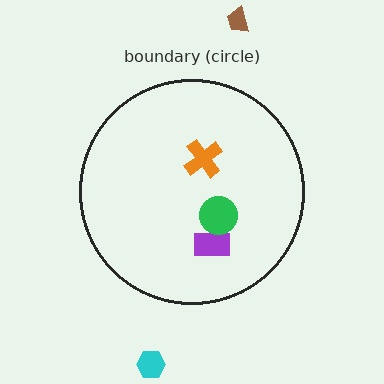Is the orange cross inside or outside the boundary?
Inside.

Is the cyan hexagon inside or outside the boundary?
Outside.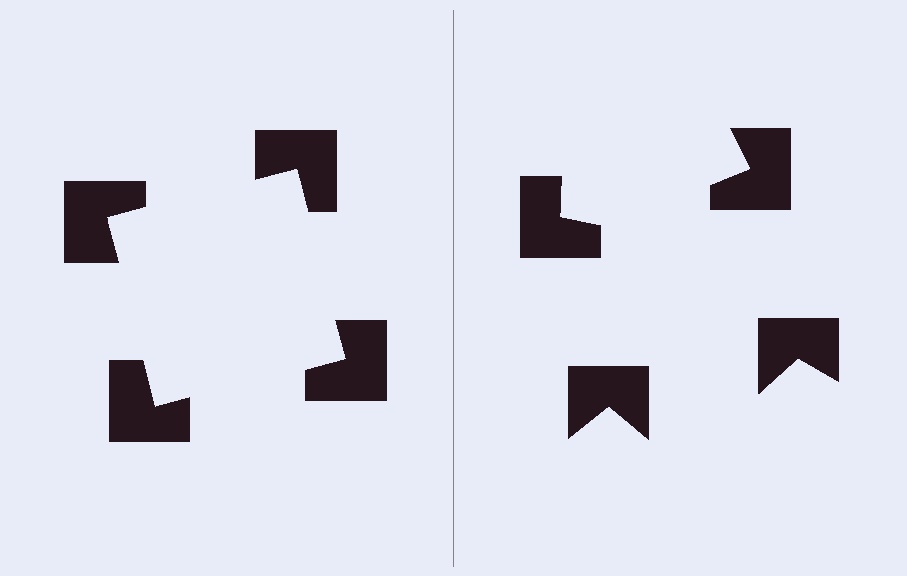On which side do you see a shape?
An illusory square appears on the left side. On the right side the wedge cuts are rotated, so no coherent shape forms.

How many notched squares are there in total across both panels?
8 — 4 on each side.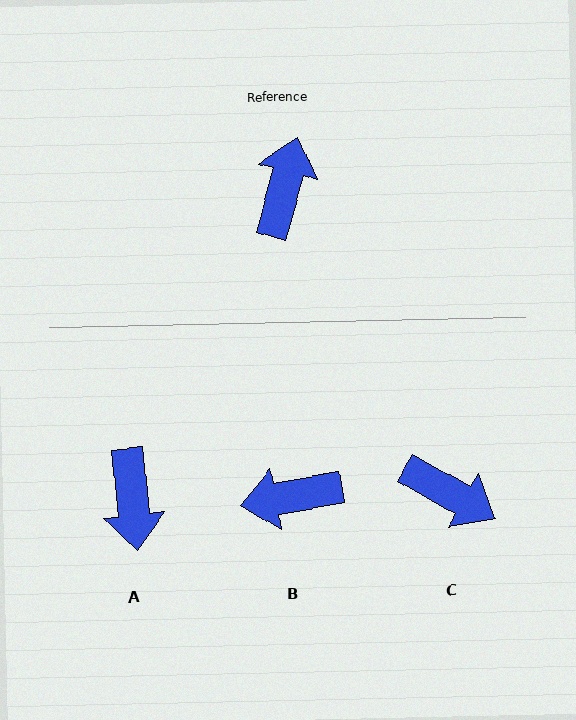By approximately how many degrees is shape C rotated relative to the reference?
Approximately 104 degrees clockwise.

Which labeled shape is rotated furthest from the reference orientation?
A, about 159 degrees away.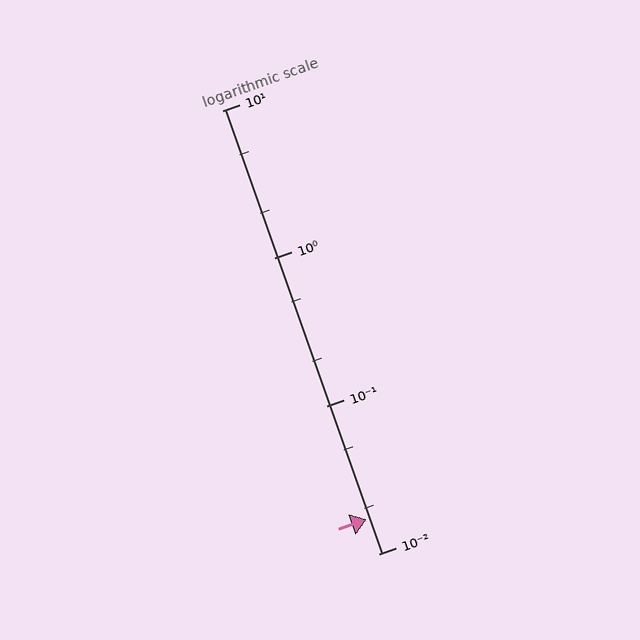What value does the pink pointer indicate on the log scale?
The pointer indicates approximately 0.017.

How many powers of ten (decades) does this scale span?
The scale spans 3 decades, from 0.01 to 10.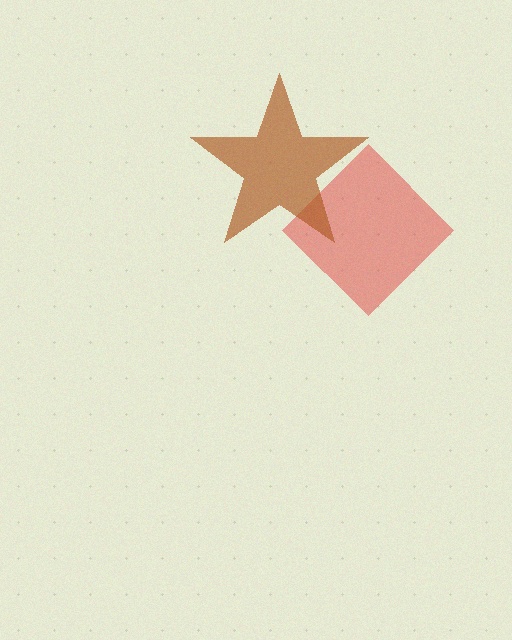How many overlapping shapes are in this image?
There are 2 overlapping shapes in the image.